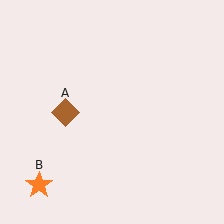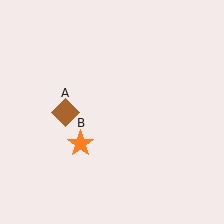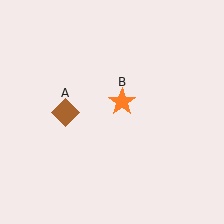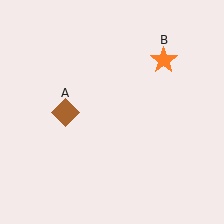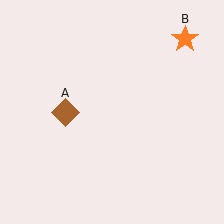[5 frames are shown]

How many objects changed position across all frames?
1 object changed position: orange star (object B).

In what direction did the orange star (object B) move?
The orange star (object B) moved up and to the right.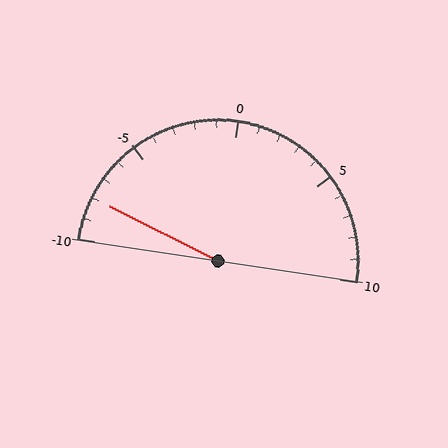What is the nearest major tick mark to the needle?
The nearest major tick mark is -10.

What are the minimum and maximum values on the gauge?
The gauge ranges from -10 to 10.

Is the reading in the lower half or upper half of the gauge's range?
The reading is in the lower half of the range (-10 to 10).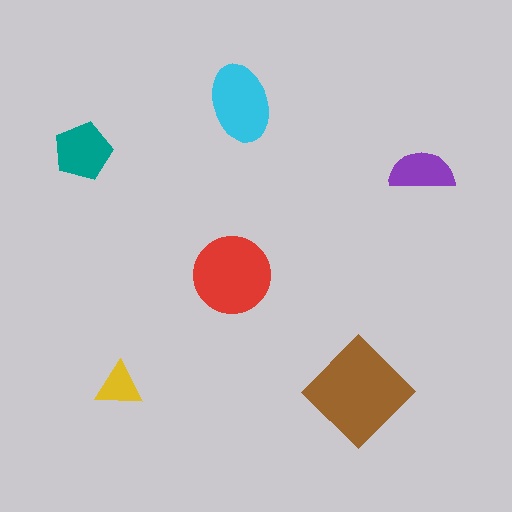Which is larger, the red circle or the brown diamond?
The brown diamond.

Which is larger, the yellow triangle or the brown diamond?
The brown diamond.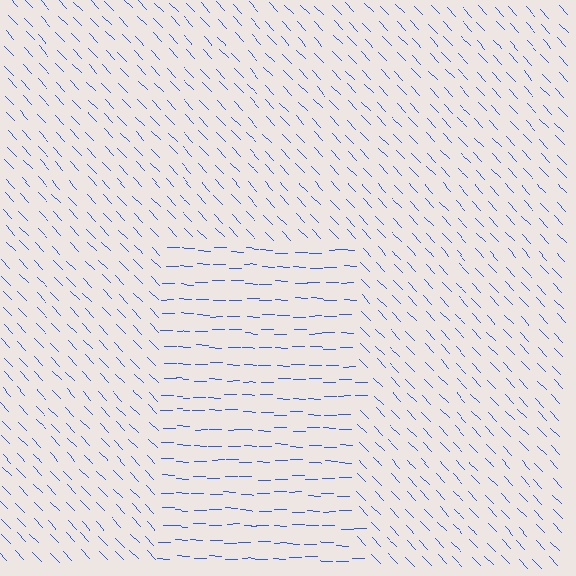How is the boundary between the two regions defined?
The boundary is defined purely by a change in line orientation (approximately 45 degrees difference). All lines are the same color and thickness.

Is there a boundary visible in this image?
Yes, there is a texture boundary formed by a change in line orientation.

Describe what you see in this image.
The image is filled with small blue line segments. A rectangle region in the image has lines oriented differently from the surrounding lines, creating a visible texture boundary.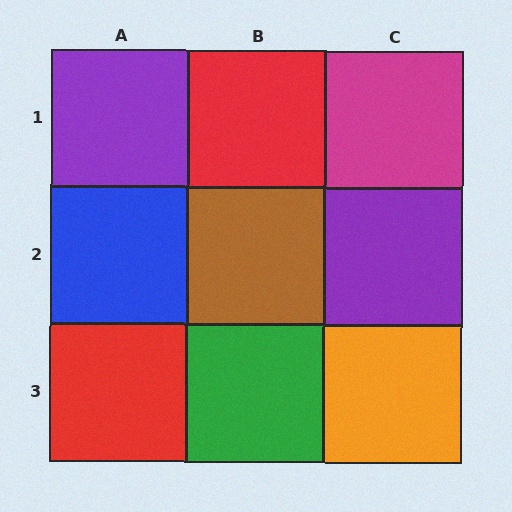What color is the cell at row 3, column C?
Orange.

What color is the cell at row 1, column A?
Purple.